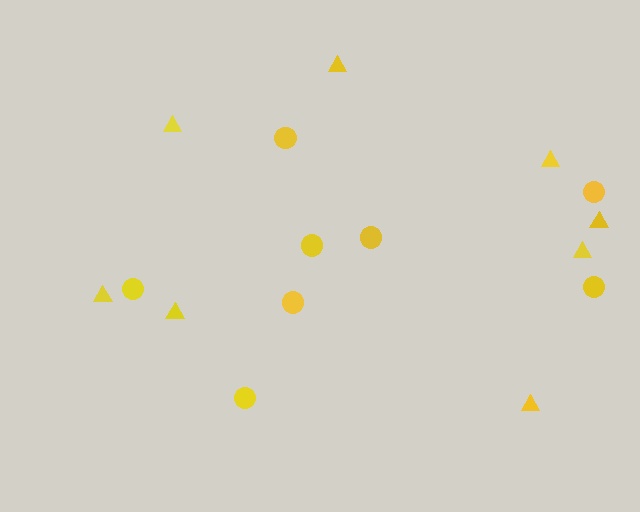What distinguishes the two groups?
There are 2 groups: one group of triangles (8) and one group of circles (8).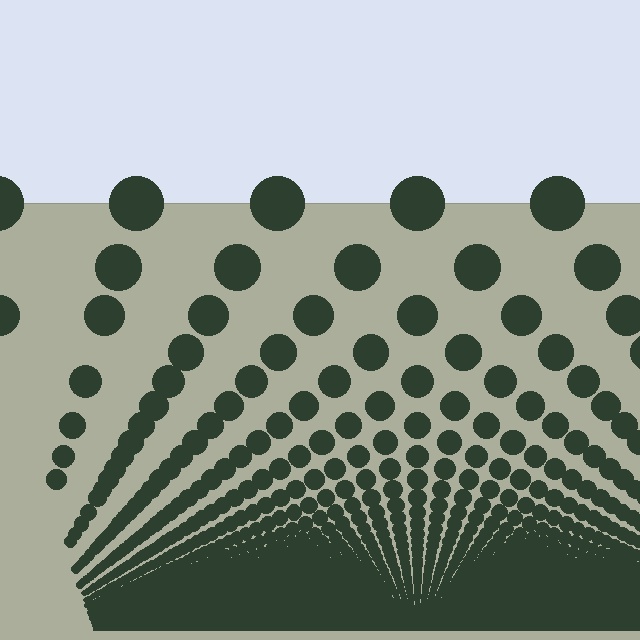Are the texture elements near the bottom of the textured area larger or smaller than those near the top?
Smaller. The gradient is inverted — elements near the bottom are smaller and denser.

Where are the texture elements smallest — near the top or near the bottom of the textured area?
Near the bottom.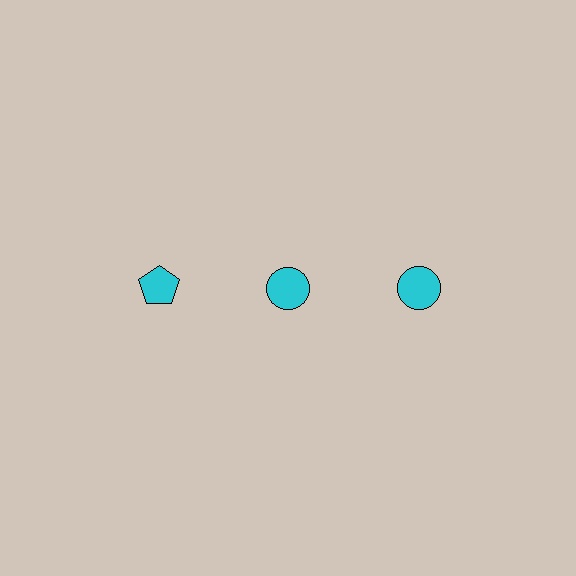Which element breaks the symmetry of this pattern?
The cyan pentagon in the top row, leftmost column breaks the symmetry. All other shapes are cyan circles.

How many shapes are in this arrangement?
There are 3 shapes arranged in a grid pattern.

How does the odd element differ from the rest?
It has a different shape: pentagon instead of circle.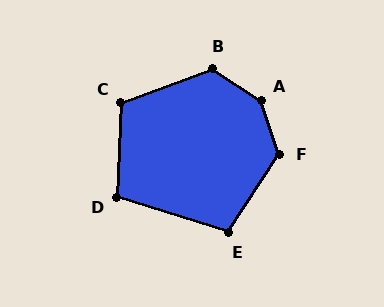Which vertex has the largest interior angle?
A, at approximately 141 degrees.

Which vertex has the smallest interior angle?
D, at approximately 105 degrees.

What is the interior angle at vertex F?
Approximately 129 degrees (obtuse).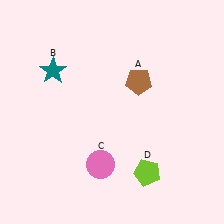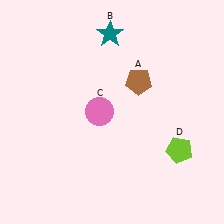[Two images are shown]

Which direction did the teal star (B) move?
The teal star (B) moved right.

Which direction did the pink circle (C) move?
The pink circle (C) moved up.